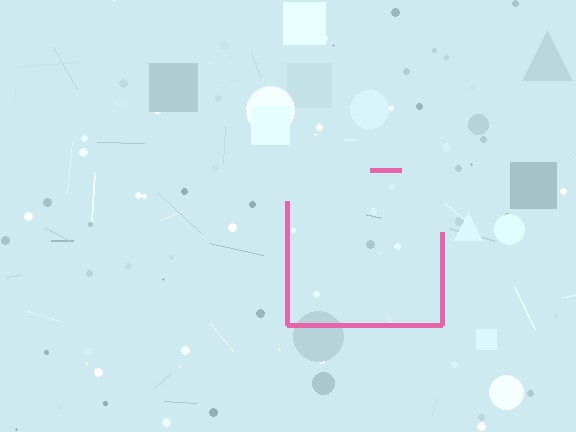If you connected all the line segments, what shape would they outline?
They would outline a square.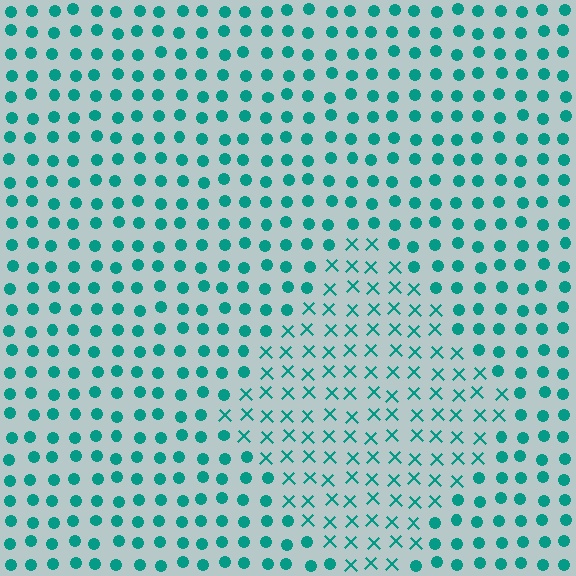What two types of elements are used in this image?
The image uses X marks inside the diamond region and circles outside it.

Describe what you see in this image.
The image is filled with small teal elements arranged in a uniform grid. A diamond-shaped region contains X marks, while the surrounding area contains circles. The boundary is defined purely by the change in element shape.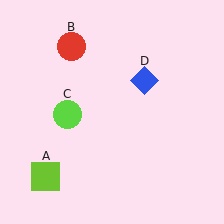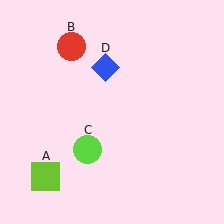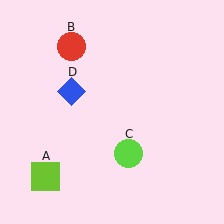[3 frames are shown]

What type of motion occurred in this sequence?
The lime circle (object C), blue diamond (object D) rotated counterclockwise around the center of the scene.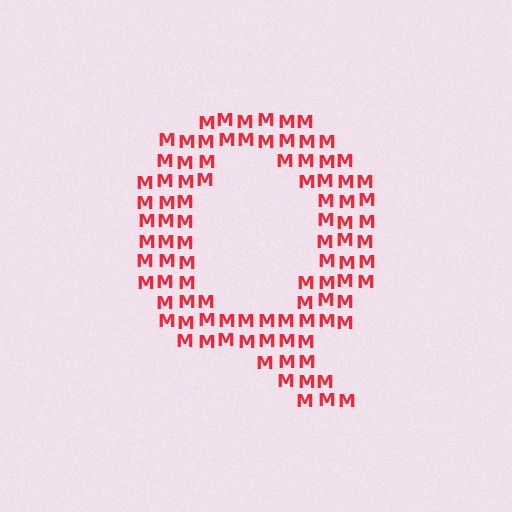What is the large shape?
The large shape is the letter Q.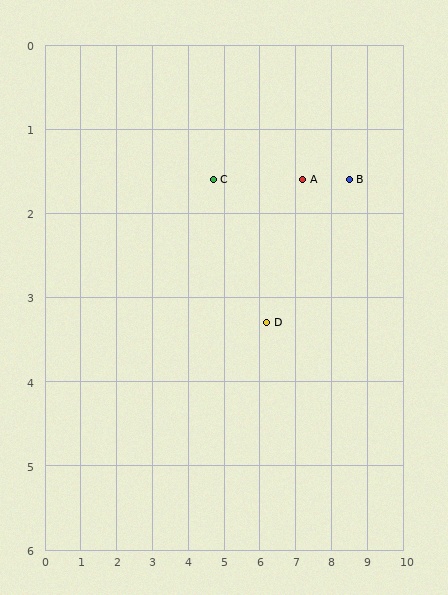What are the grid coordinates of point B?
Point B is at approximately (8.5, 1.6).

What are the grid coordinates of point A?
Point A is at approximately (7.2, 1.6).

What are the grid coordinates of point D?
Point D is at approximately (6.2, 3.3).